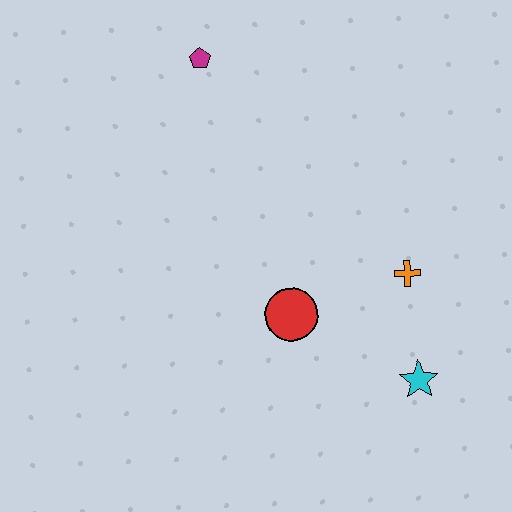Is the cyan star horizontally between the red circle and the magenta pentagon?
No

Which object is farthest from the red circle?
The magenta pentagon is farthest from the red circle.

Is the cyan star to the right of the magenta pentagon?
Yes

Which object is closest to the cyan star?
The orange cross is closest to the cyan star.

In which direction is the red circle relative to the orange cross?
The red circle is to the left of the orange cross.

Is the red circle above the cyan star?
Yes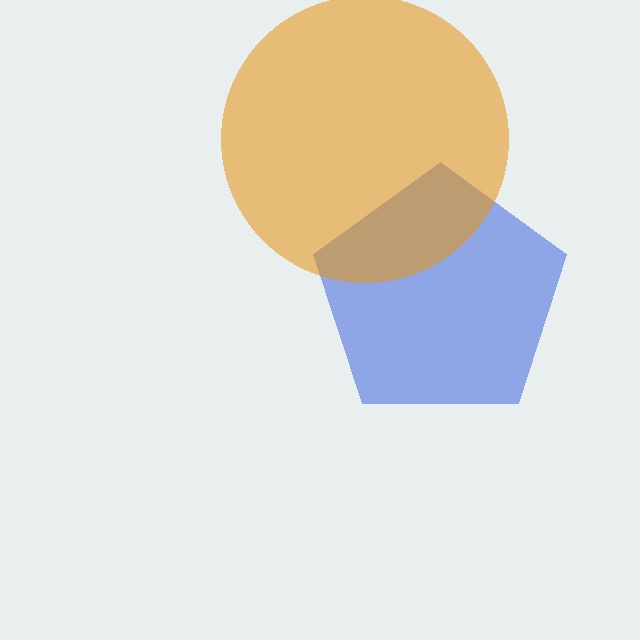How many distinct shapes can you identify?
There are 2 distinct shapes: a blue pentagon, an orange circle.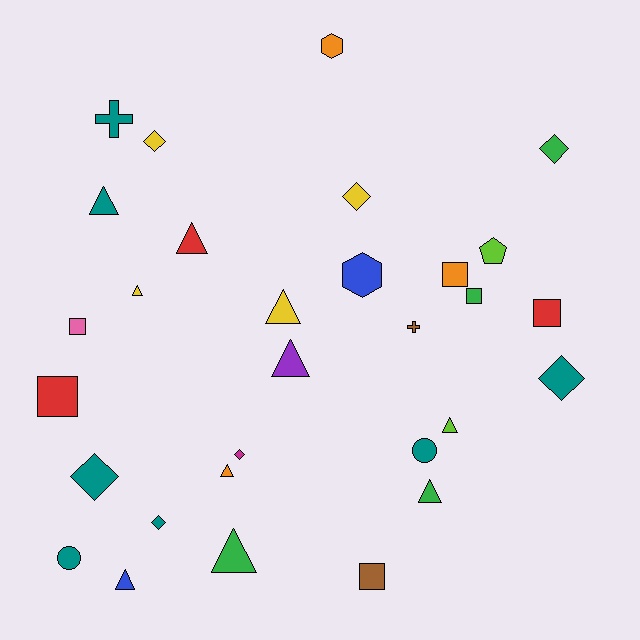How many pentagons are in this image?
There is 1 pentagon.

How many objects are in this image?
There are 30 objects.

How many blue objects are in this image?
There are 2 blue objects.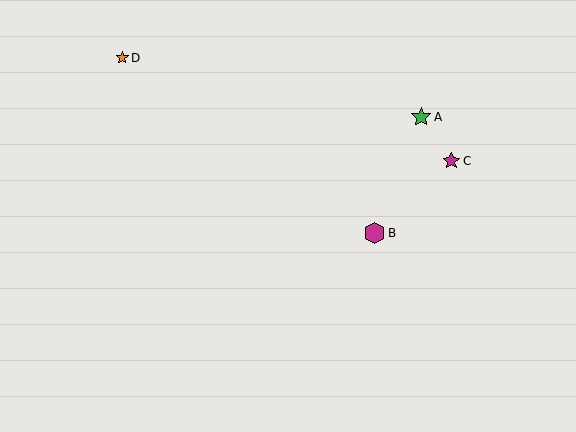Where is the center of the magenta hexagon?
The center of the magenta hexagon is at (374, 233).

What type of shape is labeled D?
Shape D is an orange star.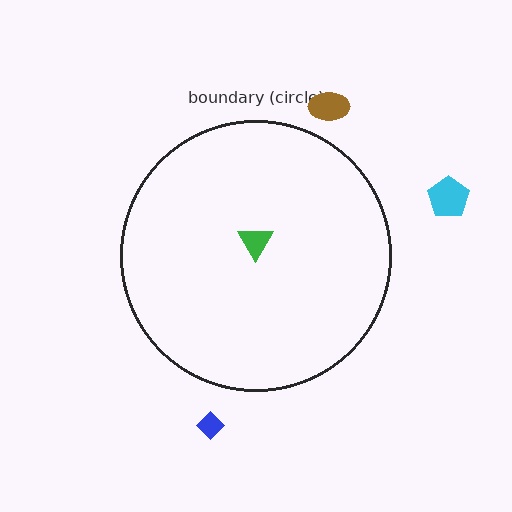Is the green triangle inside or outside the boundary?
Inside.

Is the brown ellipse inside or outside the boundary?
Outside.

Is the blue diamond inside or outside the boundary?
Outside.